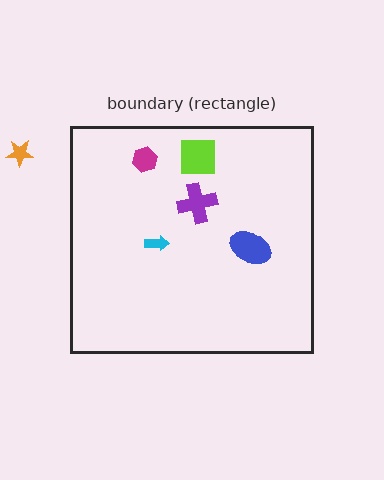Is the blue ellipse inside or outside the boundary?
Inside.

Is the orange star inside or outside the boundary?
Outside.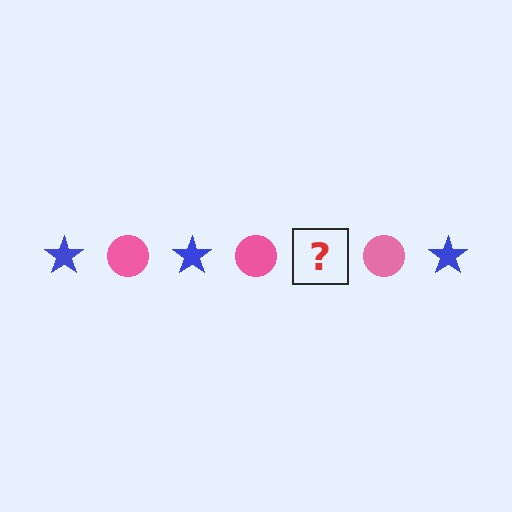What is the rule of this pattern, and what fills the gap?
The rule is that the pattern alternates between blue star and pink circle. The gap should be filled with a blue star.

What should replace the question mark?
The question mark should be replaced with a blue star.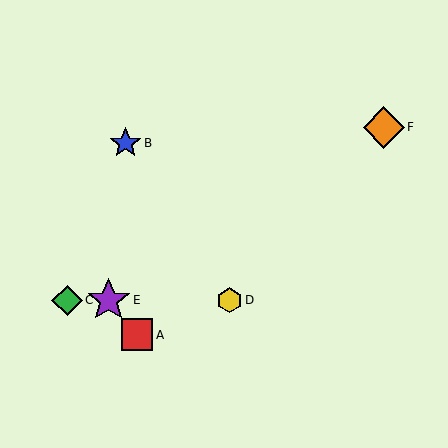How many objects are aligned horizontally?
3 objects (C, D, E) are aligned horizontally.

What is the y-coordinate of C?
Object C is at y≈300.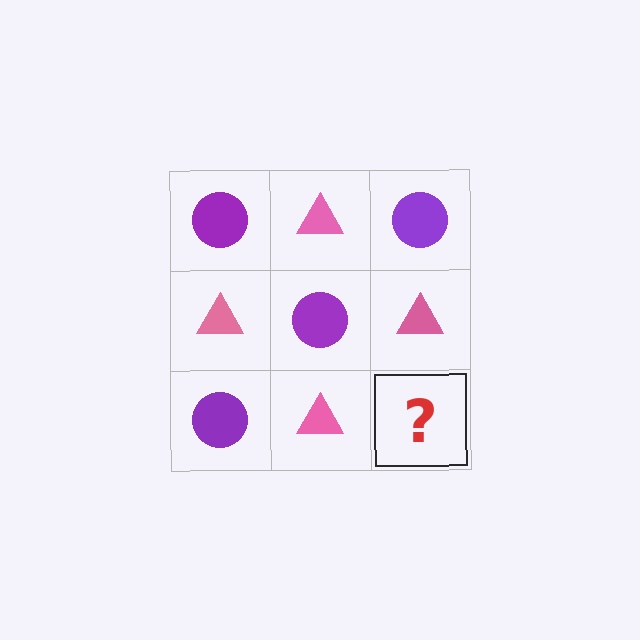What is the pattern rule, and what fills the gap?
The rule is that it alternates purple circle and pink triangle in a checkerboard pattern. The gap should be filled with a purple circle.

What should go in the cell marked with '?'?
The missing cell should contain a purple circle.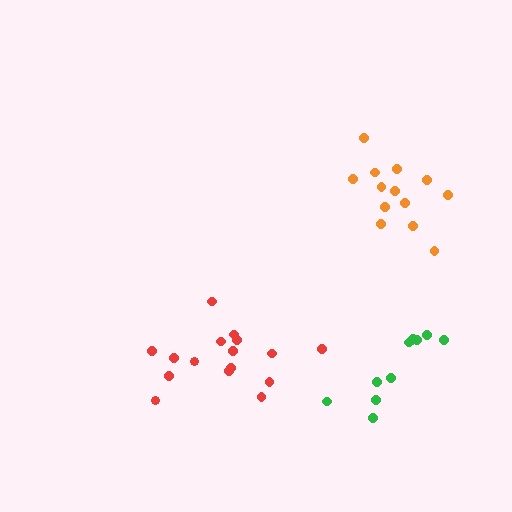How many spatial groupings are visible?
There are 3 spatial groupings.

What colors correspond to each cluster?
The clusters are colored: red, orange, green.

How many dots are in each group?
Group 1: 16 dots, Group 2: 13 dots, Group 3: 11 dots (40 total).